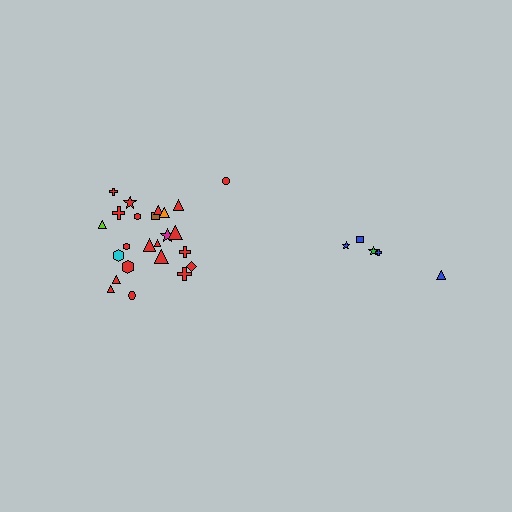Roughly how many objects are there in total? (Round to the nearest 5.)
Roughly 30 objects in total.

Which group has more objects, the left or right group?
The left group.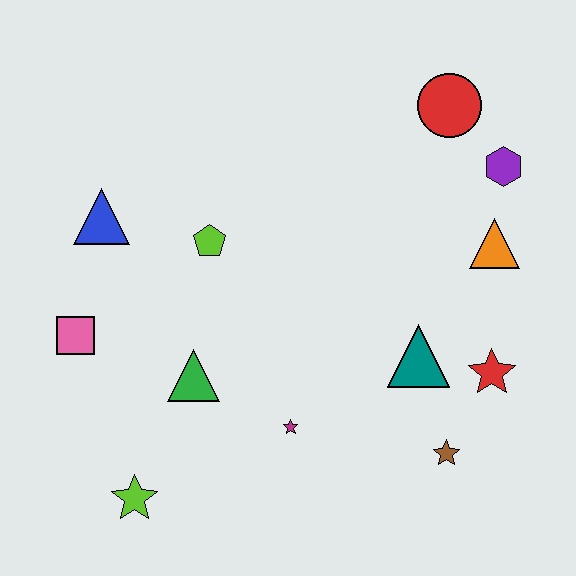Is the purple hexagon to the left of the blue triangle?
No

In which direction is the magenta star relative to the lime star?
The magenta star is to the right of the lime star.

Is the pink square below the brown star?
No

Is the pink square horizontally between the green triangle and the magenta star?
No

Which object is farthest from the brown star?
The blue triangle is farthest from the brown star.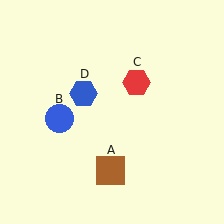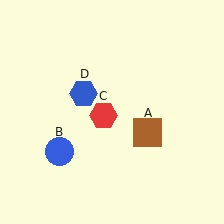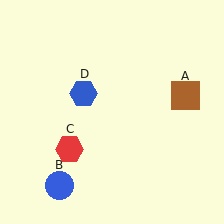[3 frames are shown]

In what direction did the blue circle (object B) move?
The blue circle (object B) moved down.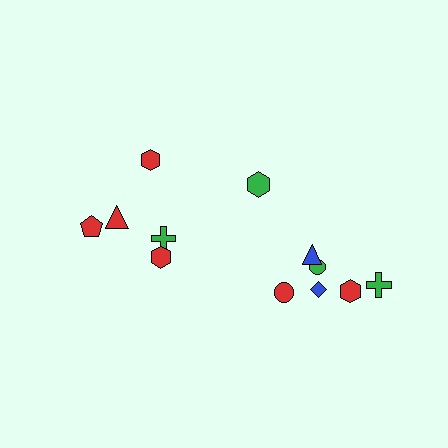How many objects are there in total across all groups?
There are 12 objects.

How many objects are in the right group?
There are 7 objects.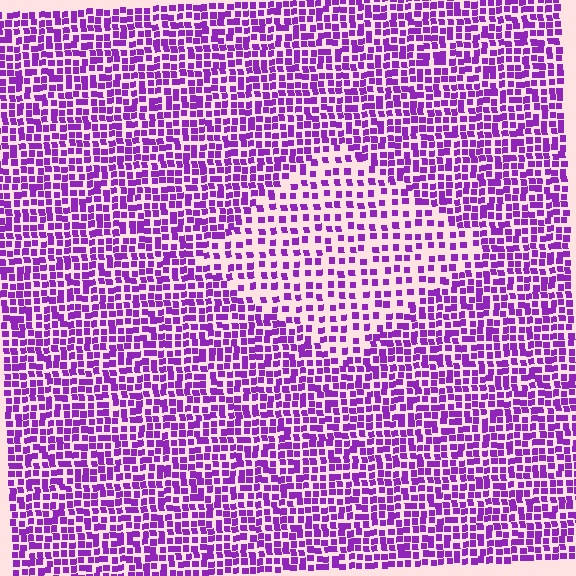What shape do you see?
I see a diamond.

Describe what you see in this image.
The image contains small purple elements arranged at two different densities. A diamond-shaped region is visible where the elements are less densely packed than the surrounding area.